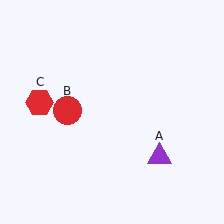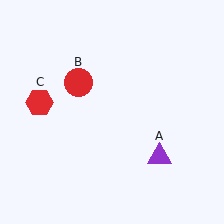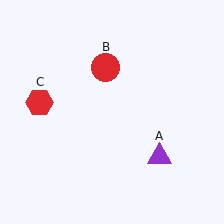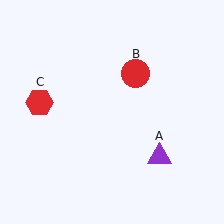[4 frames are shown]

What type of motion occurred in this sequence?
The red circle (object B) rotated clockwise around the center of the scene.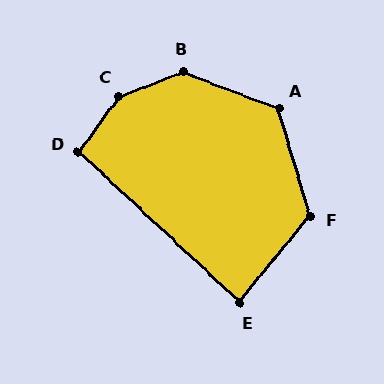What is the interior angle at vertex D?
Approximately 97 degrees (obtuse).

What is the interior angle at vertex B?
Approximately 138 degrees (obtuse).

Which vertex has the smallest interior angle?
E, at approximately 86 degrees.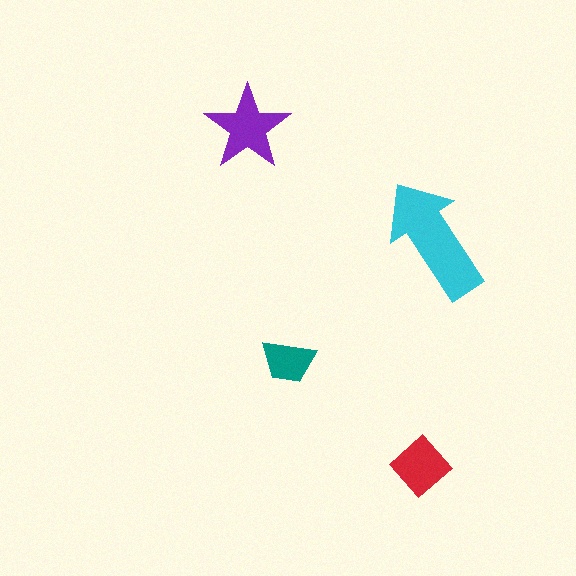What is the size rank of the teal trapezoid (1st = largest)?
4th.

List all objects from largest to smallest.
The cyan arrow, the purple star, the red diamond, the teal trapezoid.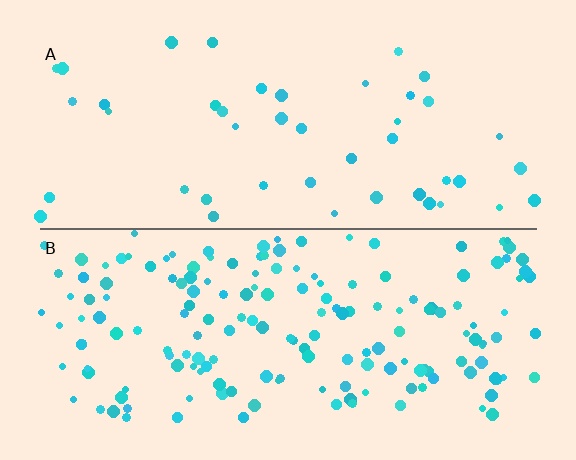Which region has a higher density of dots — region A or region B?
B (the bottom).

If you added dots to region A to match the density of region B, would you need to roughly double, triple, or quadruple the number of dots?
Approximately quadruple.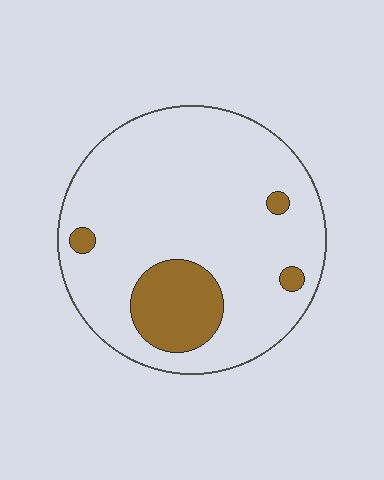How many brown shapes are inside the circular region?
4.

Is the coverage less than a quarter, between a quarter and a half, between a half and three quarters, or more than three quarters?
Less than a quarter.